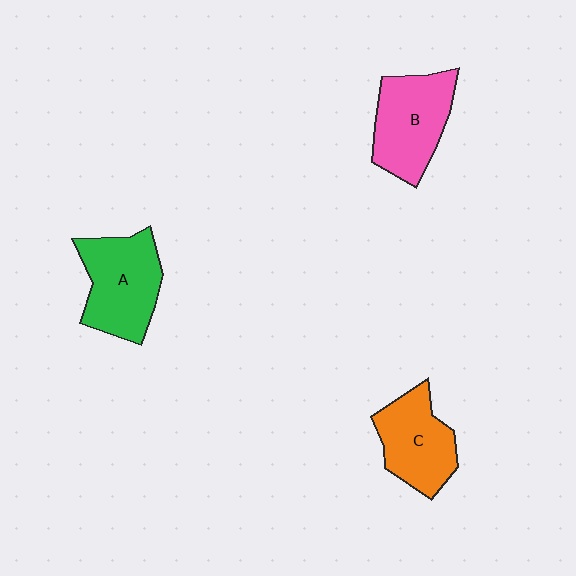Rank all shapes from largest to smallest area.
From largest to smallest: A (green), B (pink), C (orange).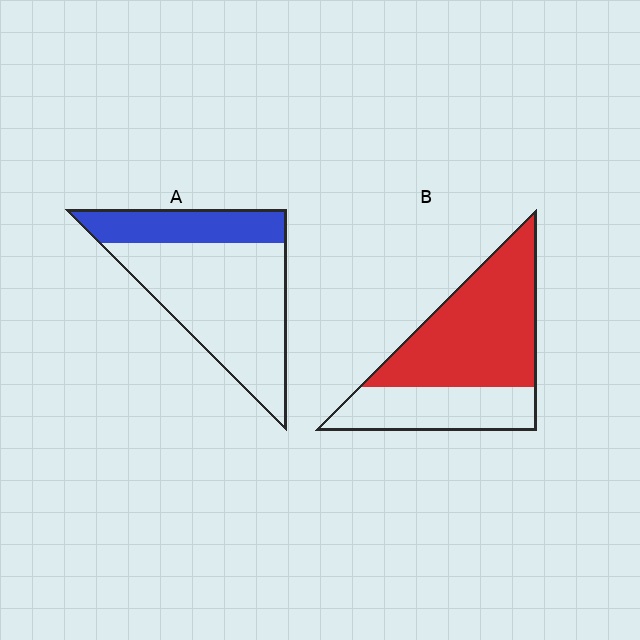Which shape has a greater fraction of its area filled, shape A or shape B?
Shape B.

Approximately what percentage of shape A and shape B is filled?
A is approximately 30% and B is approximately 65%.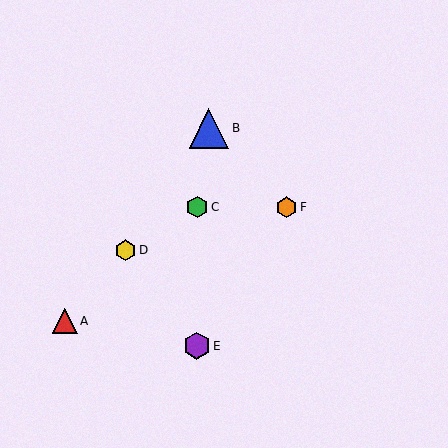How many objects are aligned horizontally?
2 objects (C, F) are aligned horizontally.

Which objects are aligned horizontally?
Objects C, F are aligned horizontally.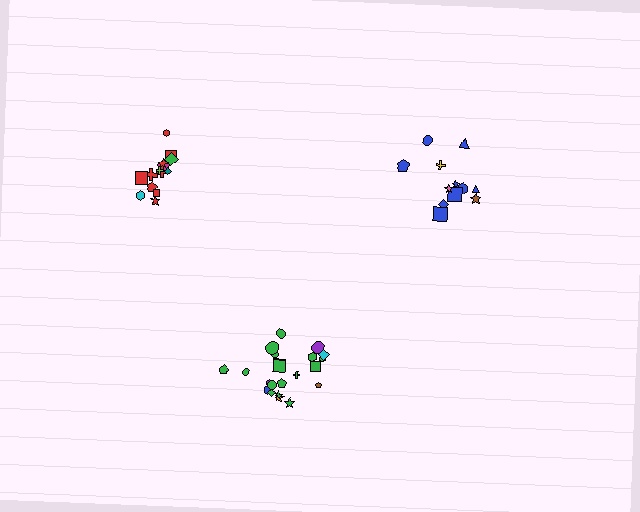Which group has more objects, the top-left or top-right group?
The top-left group.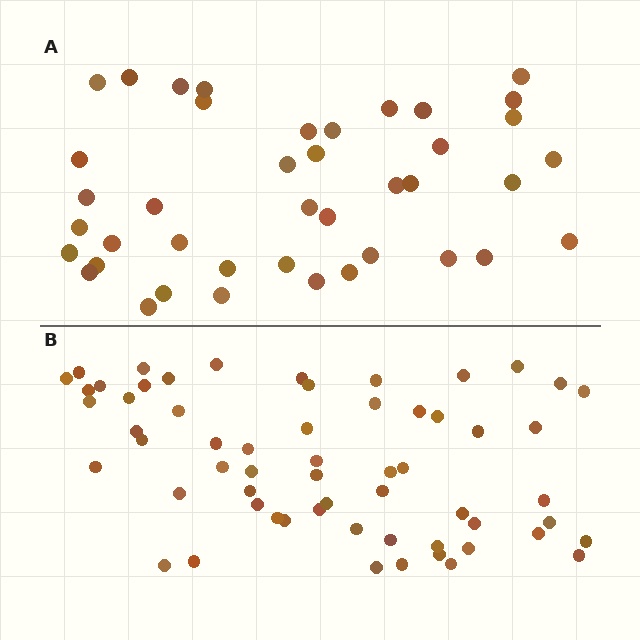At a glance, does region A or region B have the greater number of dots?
Region B (the bottom region) has more dots.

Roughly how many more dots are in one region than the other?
Region B has approximately 20 more dots than region A.